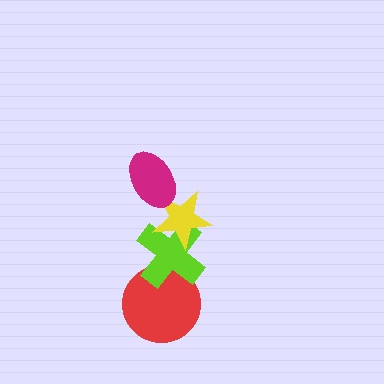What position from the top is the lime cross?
The lime cross is 3rd from the top.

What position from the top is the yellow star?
The yellow star is 2nd from the top.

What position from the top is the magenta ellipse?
The magenta ellipse is 1st from the top.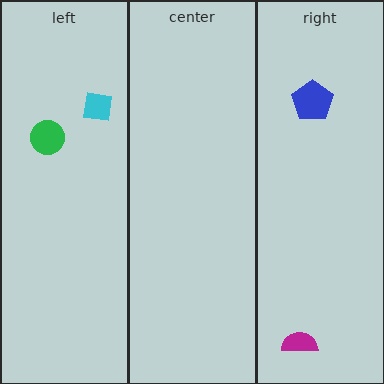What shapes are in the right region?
The blue pentagon, the magenta semicircle.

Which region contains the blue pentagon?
The right region.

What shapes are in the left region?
The cyan square, the green circle.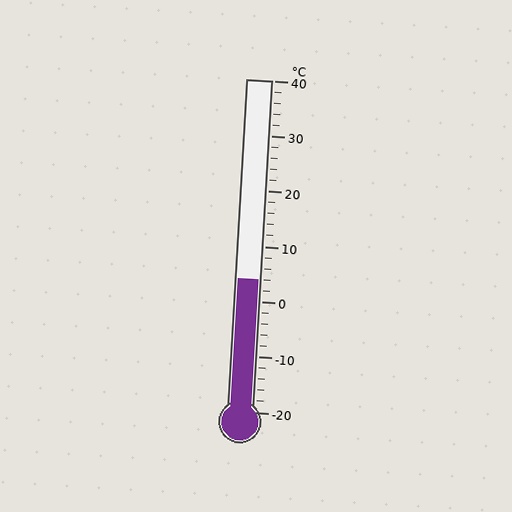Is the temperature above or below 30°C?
The temperature is below 30°C.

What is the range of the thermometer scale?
The thermometer scale ranges from -20°C to 40°C.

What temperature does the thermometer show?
The thermometer shows approximately 4°C.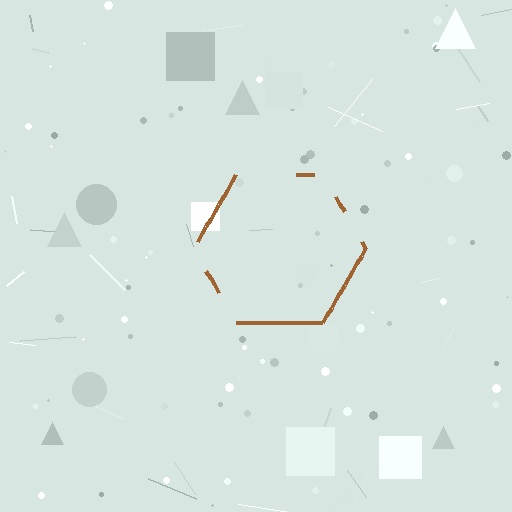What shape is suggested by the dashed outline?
The dashed outline suggests a hexagon.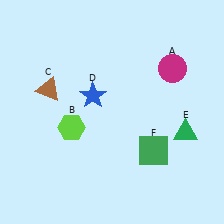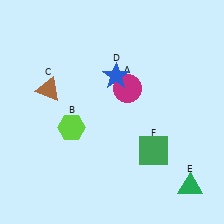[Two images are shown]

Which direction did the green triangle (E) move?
The green triangle (E) moved down.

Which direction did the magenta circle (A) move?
The magenta circle (A) moved left.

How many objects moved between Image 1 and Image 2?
3 objects moved between the two images.